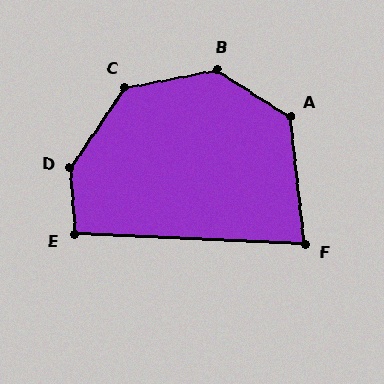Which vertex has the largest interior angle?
D, at approximately 142 degrees.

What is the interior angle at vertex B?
Approximately 137 degrees (obtuse).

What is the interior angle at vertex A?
Approximately 128 degrees (obtuse).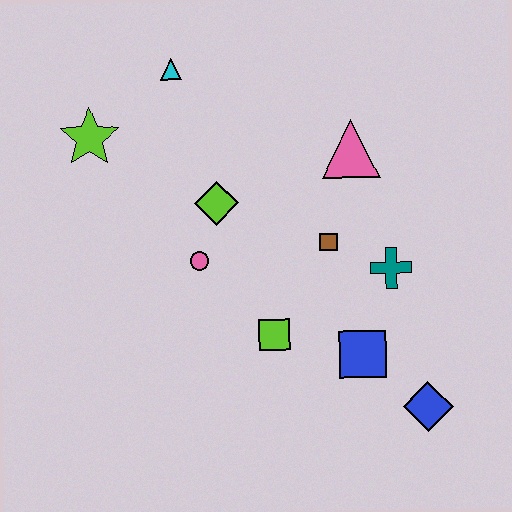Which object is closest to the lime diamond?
The pink circle is closest to the lime diamond.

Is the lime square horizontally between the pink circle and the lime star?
No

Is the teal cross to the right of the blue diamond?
No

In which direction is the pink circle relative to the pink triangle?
The pink circle is to the left of the pink triangle.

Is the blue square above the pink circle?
No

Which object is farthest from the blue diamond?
The lime star is farthest from the blue diamond.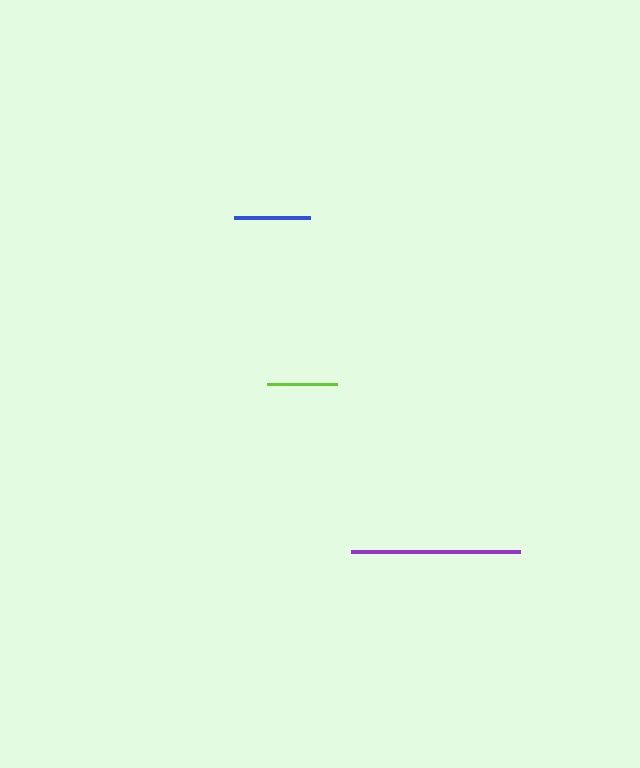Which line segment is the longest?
The purple line is the longest at approximately 170 pixels.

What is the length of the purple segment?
The purple segment is approximately 170 pixels long.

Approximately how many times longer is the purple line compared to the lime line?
The purple line is approximately 2.4 times the length of the lime line.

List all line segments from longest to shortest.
From longest to shortest: purple, blue, lime.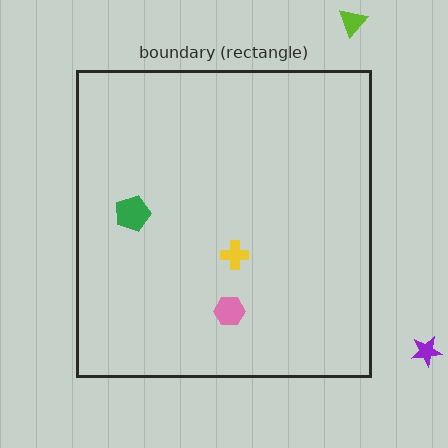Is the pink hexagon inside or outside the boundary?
Inside.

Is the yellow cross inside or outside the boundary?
Inside.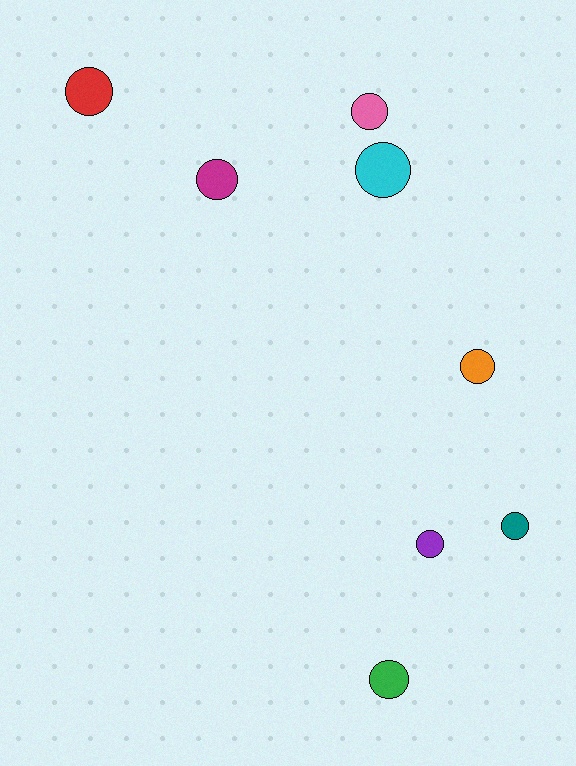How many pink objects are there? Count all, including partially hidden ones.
There is 1 pink object.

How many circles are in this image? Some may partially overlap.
There are 8 circles.